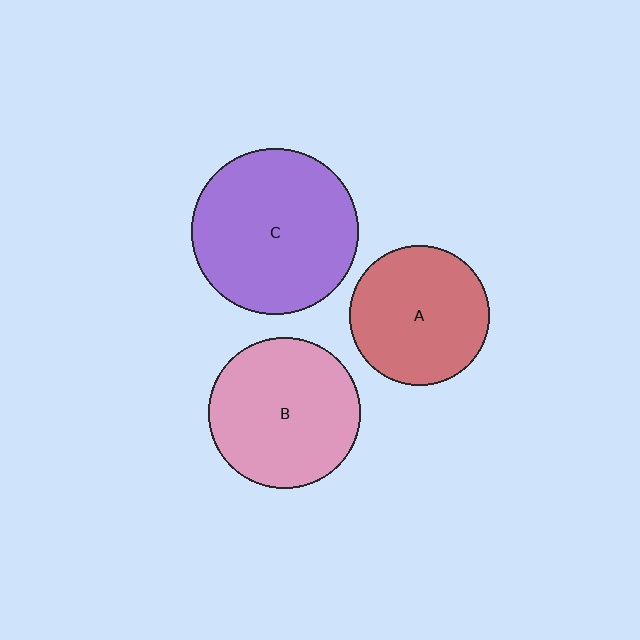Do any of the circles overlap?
No, none of the circles overlap.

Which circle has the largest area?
Circle C (purple).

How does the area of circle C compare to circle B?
Approximately 1.2 times.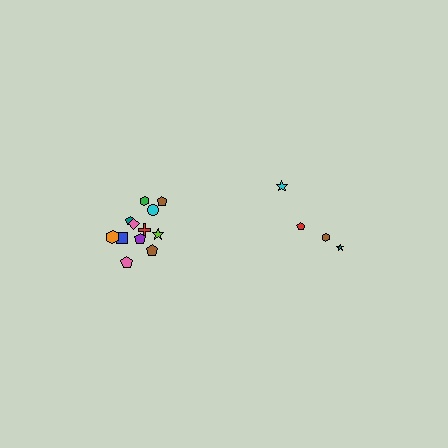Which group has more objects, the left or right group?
The left group.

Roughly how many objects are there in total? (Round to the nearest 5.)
Roughly 15 objects in total.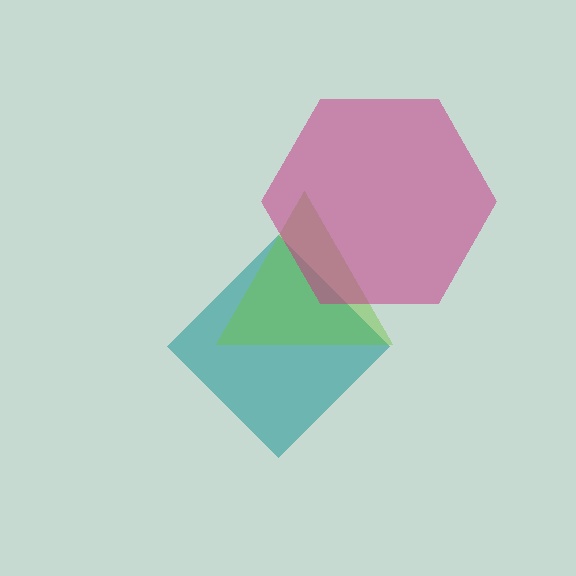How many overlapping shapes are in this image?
There are 3 overlapping shapes in the image.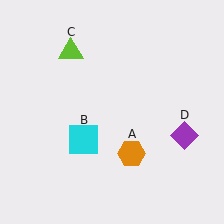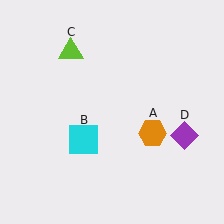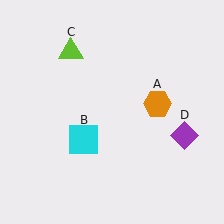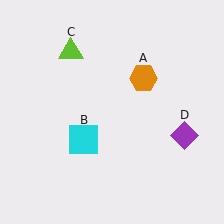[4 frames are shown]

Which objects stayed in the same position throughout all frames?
Cyan square (object B) and lime triangle (object C) and purple diamond (object D) remained stationary.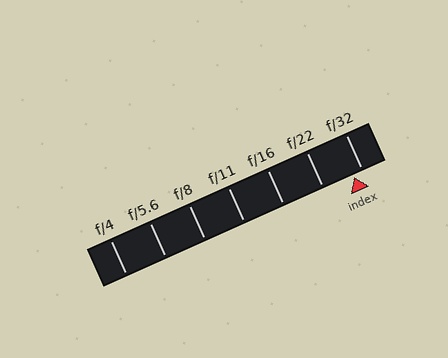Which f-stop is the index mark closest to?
The index mark is closest to f/32.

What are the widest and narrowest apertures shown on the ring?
The widest aperture shown is f/4 and the narrowest is f/32.